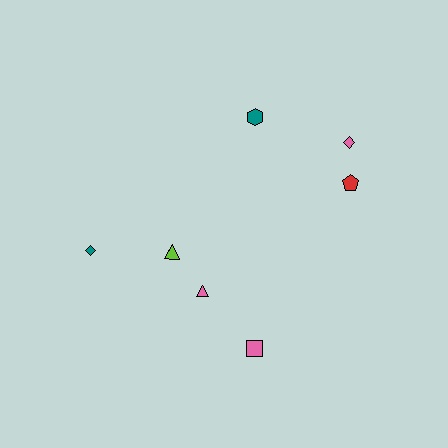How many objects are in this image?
There are 7 objects.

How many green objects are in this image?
There are no green objects.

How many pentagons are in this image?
There is 1 pentagon.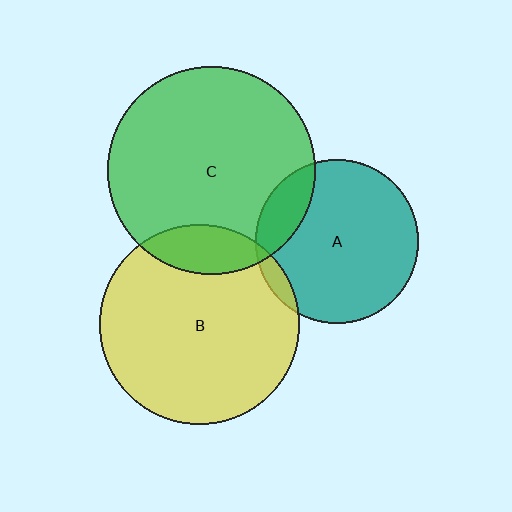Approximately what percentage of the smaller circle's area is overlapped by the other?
Approximately 15%.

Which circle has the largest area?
Circle C (green).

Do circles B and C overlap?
Yes.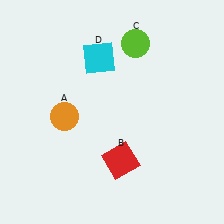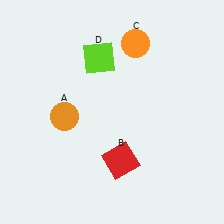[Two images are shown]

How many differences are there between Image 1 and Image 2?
There are 2 differences between the two images.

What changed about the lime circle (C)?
In Image 1, C is lime. In Image 2, it changed to orange.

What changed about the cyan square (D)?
In Image 1, D is cyan. In Image 2, it changed to lime.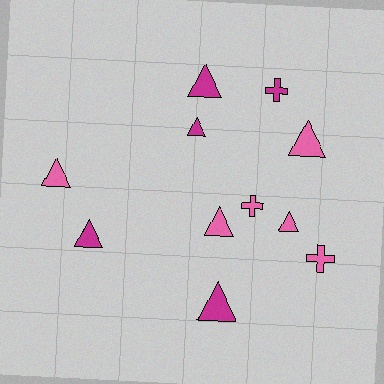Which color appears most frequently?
Pink, with 6 objects.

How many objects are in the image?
There are 11 objects.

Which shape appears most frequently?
Triangle, with 8 objects.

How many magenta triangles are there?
There are 4 magenta triangles.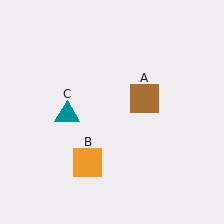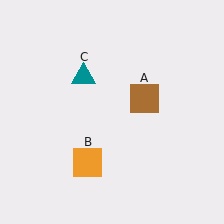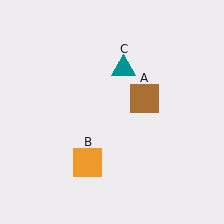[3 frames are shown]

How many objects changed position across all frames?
1 object changed position: teal triangle (object C).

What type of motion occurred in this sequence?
The teal triangle (object C) rotated clockwise around the center of the scene.